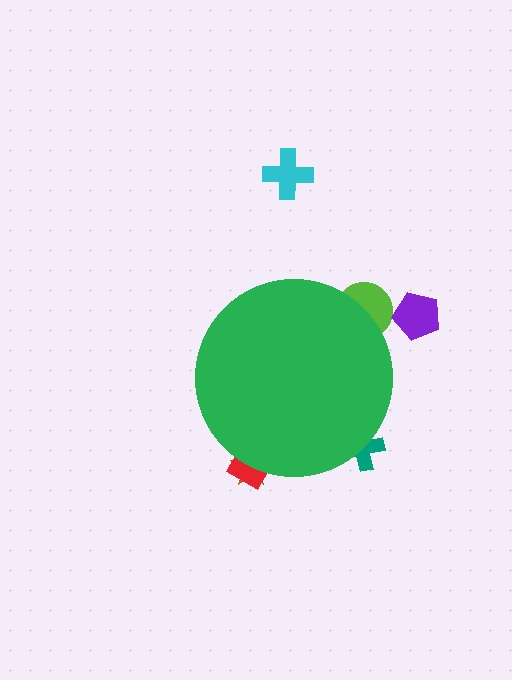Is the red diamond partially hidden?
Yes, the red diamond is partially hidden behind the green circle.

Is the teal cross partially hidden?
Yes, the teal cross is partially hidden behind the green circle.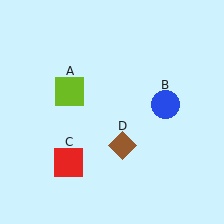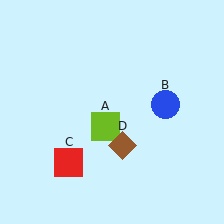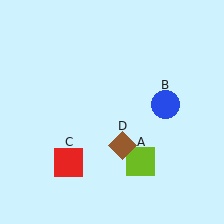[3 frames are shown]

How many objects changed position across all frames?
1 object changed position: lime square (object A).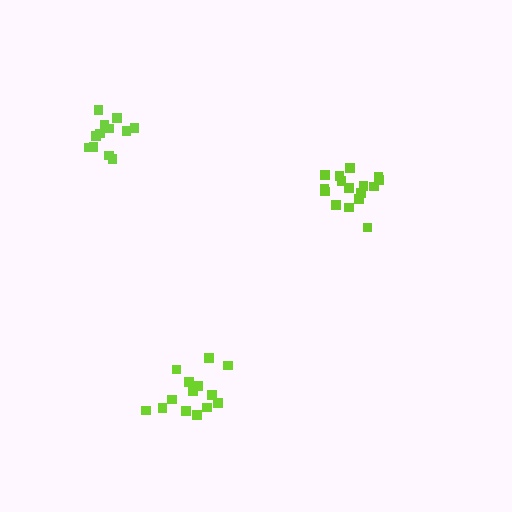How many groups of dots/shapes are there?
There are 3 groups.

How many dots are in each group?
Group 1: 16 dots, Group 2: 12 dots, Group 3: 14 dots (42 total).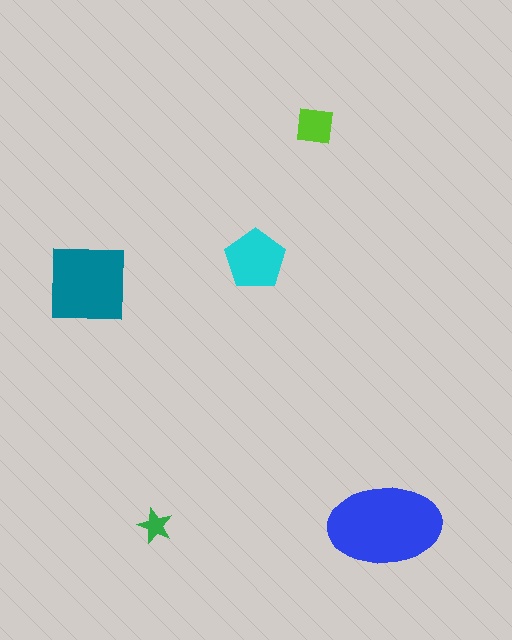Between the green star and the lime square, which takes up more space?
The lime square.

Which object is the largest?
The blue ellipse.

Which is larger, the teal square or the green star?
The teal square.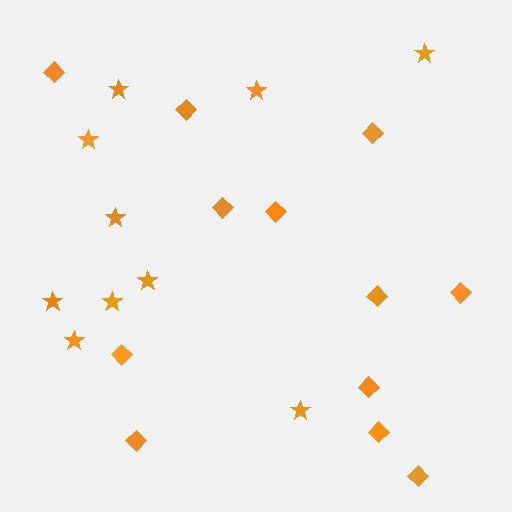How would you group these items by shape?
There are 2 groups: one group of stars (10) and one group of diamonds (12).